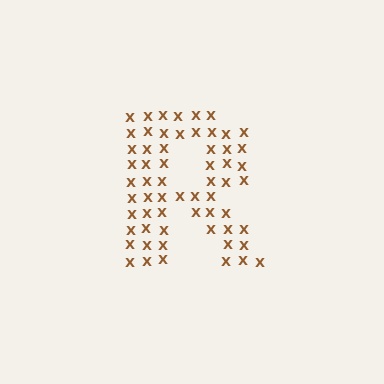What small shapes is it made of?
It is made of small letter X's.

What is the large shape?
The large shape is the letter R.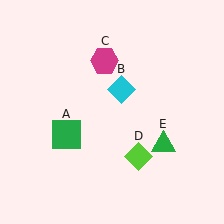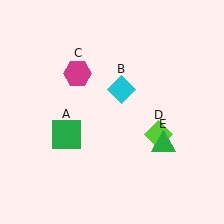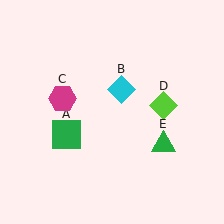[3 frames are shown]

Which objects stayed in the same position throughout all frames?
Green square (object A) and cyan diamond (object B) and green triangle (object E) remained stationary.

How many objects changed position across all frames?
2 objects changed position: magenta hexagon (object C), lime diamond (object D).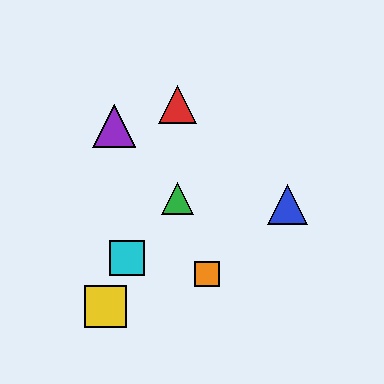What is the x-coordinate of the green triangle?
The green triangle is at x≈177.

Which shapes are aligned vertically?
The red triangle, the green triangle are aligned vertically.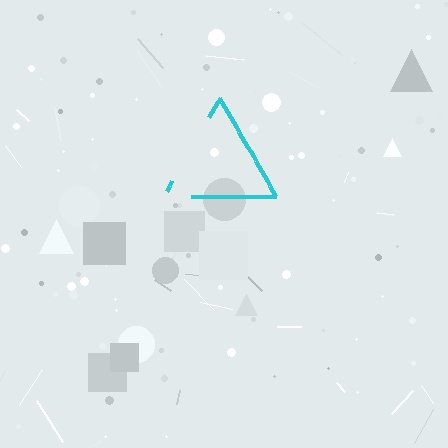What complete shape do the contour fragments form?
The contour fragments form a triangle.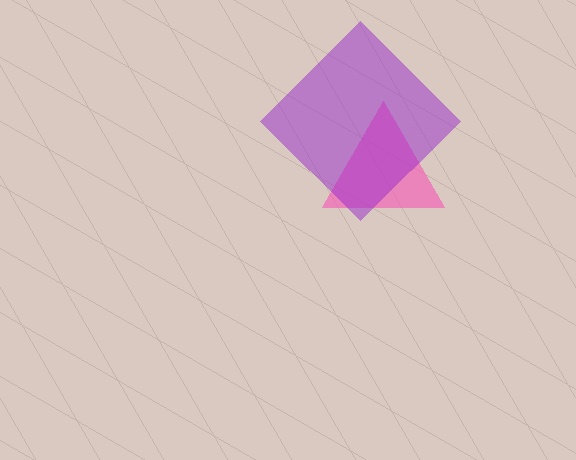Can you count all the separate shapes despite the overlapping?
Yes, there are 2 separate shapes.